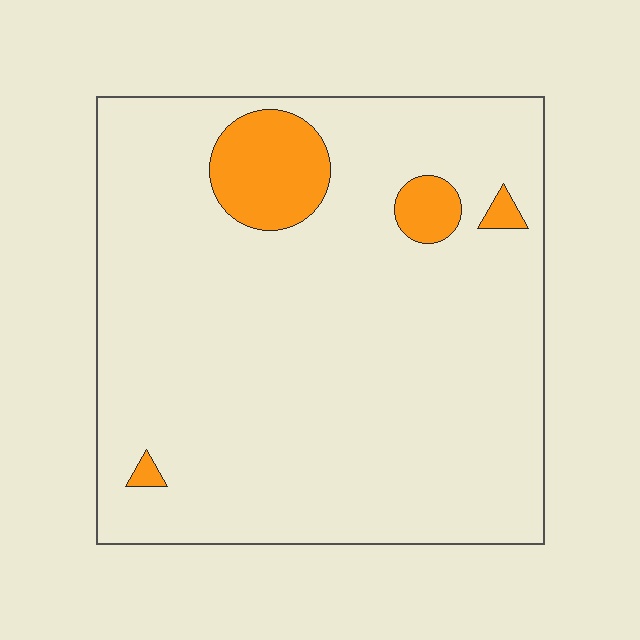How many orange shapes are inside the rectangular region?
4.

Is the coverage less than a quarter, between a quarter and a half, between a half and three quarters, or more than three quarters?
Less than a quarter.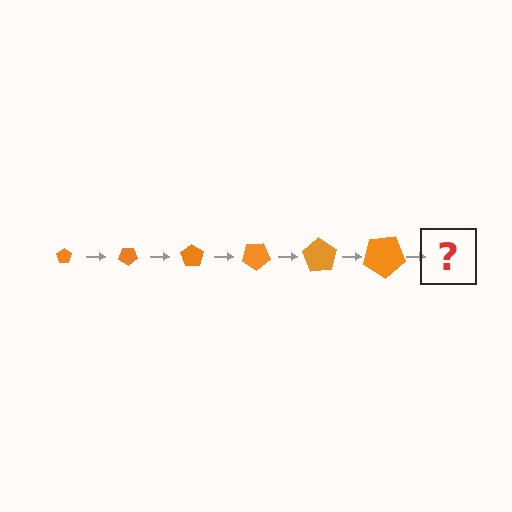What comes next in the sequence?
The next element should be a pentagon, larger than the previous one and rotated 210 degrees from the start.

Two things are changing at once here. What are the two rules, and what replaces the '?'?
The two rules are that the pentagon grows larger each step and it rotates 35 degrees each step. The '?' should be a pentagon, larger than the previous one and rotated 210 degrees from the start.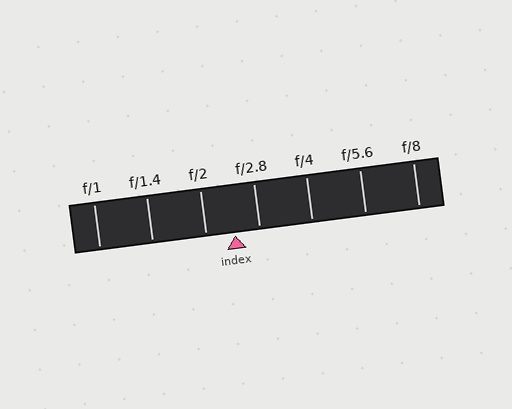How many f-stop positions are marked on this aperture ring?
There are 7 f-stop positions marked.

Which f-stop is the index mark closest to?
The index mark is closest to f/2.8.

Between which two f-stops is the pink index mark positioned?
The index mark is between f/2 and f/2.8.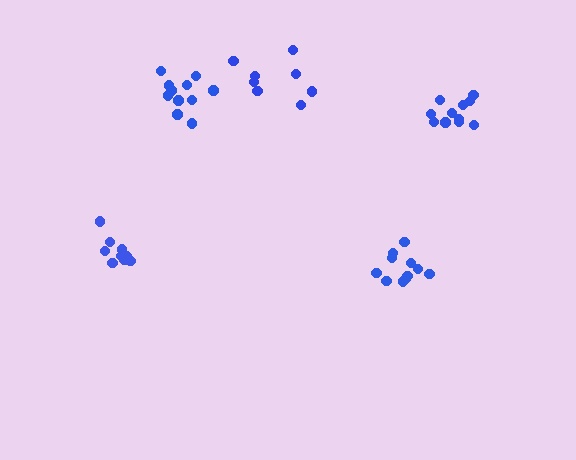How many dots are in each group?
Group 1: 9 dots, Group 2: 11 dots, Group 3: 12 dots, Group 4: 11 dots, Group 5: 8 dots (51 total).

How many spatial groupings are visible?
There are 5 spatial groupings.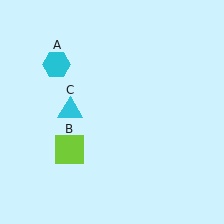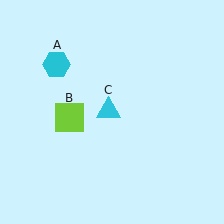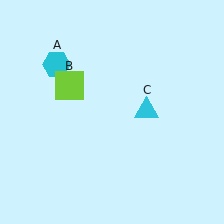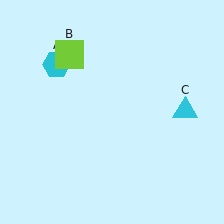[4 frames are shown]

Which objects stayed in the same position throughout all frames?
Cyan hexagon (object A) remained stationary.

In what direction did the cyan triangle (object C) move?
The cyan triangle (object C) moved right.